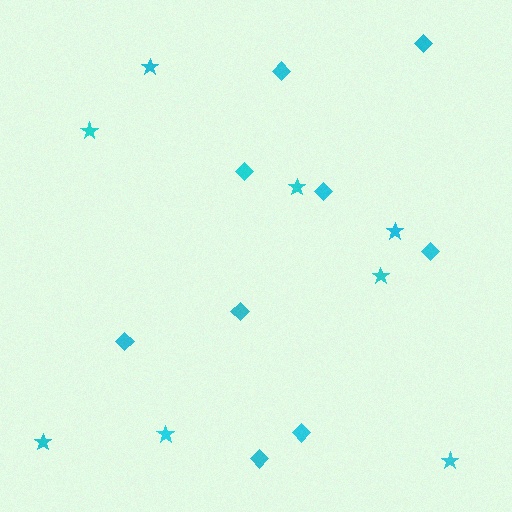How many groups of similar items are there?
There are 2 groups: one group of stars (8) and one group of diamonds (9).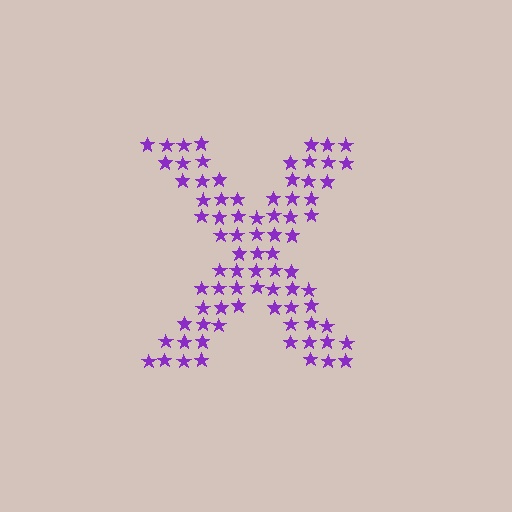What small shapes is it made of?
It is made of small stars.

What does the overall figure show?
The overall figure shows the letter X.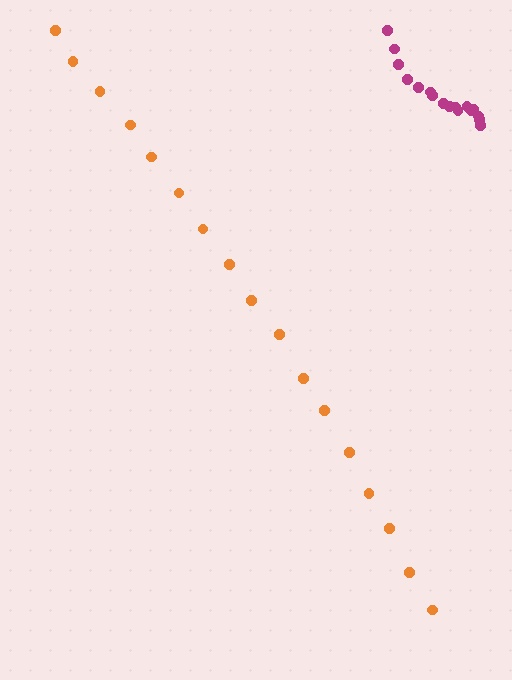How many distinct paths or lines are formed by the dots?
There are 2 distinct paths.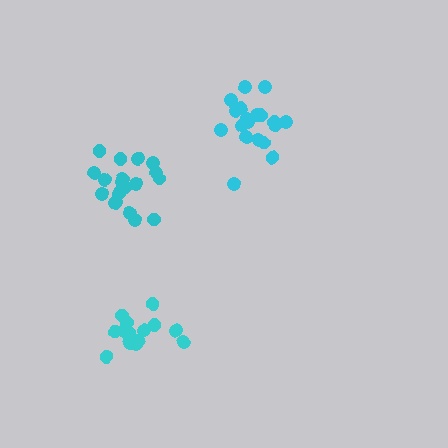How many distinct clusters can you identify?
There are 3 distinct clusters.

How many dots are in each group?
Group 1: 15 dots, Group 2: 20 dots, Group 3: 21 dots (56 total).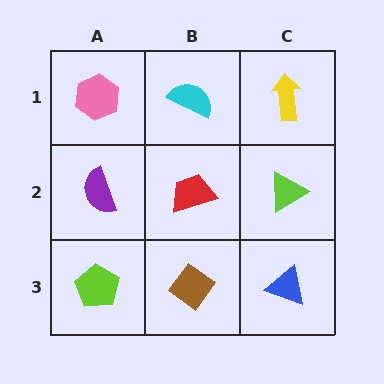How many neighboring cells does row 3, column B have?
3.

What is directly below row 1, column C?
A lime triangle.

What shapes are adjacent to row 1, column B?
A red trapezoid (row 2, column B), a pink hexagon (row 1, column A), a yellow arrow (row 1, column C).